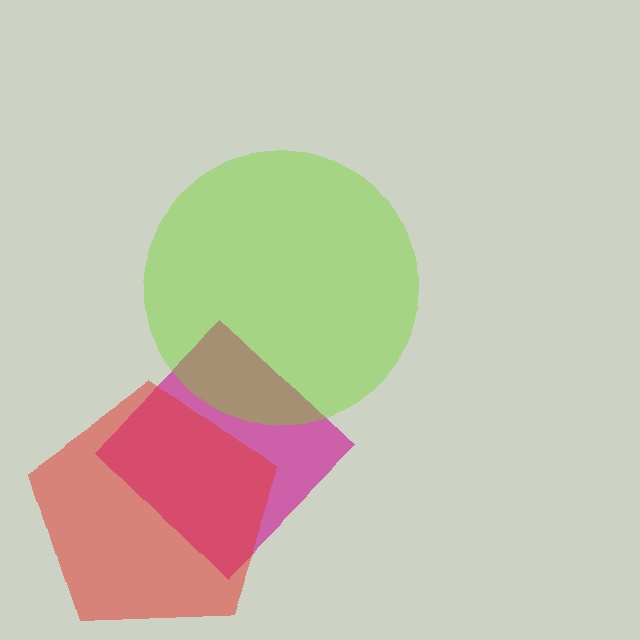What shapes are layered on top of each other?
The layered shapes are: a magenta diamond, a lime circle, a red pentagon.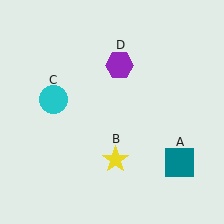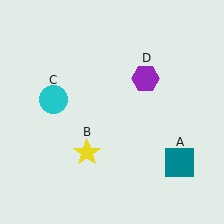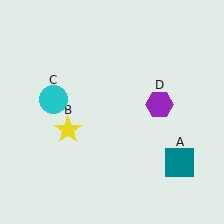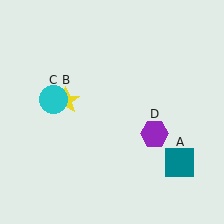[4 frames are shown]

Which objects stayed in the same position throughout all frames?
Teal square (object A) and cyan circle (object C) remained stationary.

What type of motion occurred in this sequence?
The yellow star (object B), purple hexagon (object D) rotated clockwise around the center of the scene.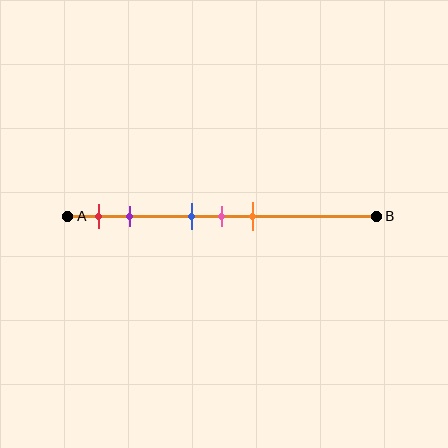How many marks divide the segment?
There are 5 marks dividing the segment.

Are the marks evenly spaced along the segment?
No, the marks are not evenly spaced.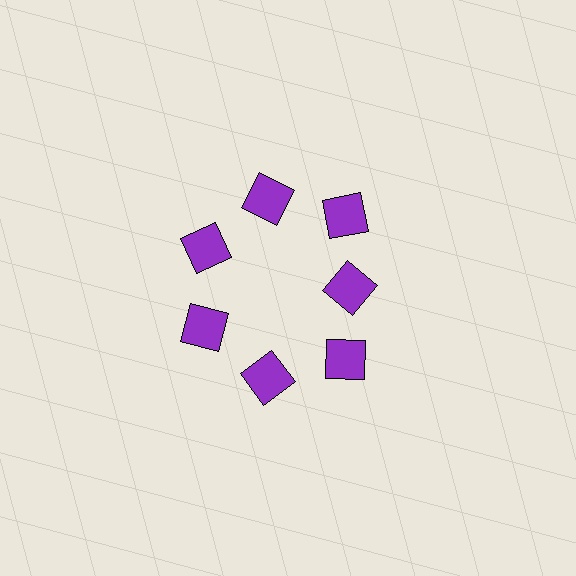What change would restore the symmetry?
The symmetry would be restored by moving it outward, back onto the ring so that all 7 squares sit at equal angles and equal distance from the center.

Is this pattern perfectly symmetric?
No. The 7 purple squares are arranged in a ring, but one element near the 3 o'clock position is pulled inward toward the center, breaking the 7-fold rotational symmetry.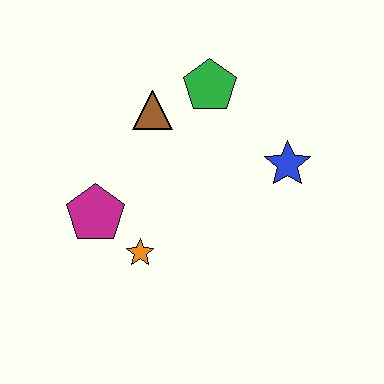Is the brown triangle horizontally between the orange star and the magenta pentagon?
No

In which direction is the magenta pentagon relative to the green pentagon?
The magenta pentagon is below the green pentagon.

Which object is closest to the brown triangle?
The green pentagon is closest to the brown triangle.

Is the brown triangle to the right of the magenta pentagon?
Yes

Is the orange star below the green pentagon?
Yes